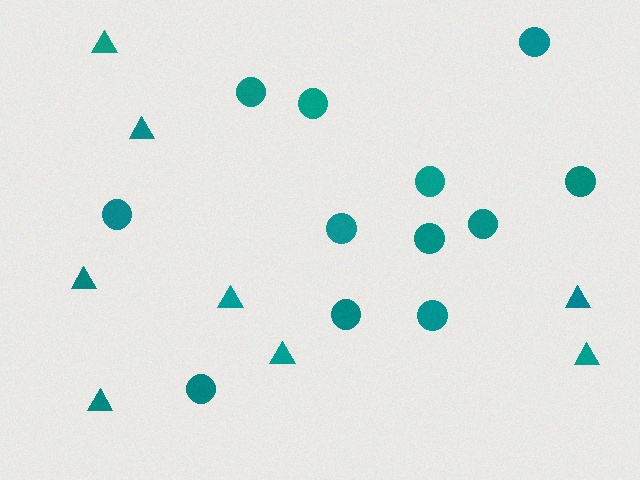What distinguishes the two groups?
There are 2 groups: one group of triangles (8) and one group of circles (12).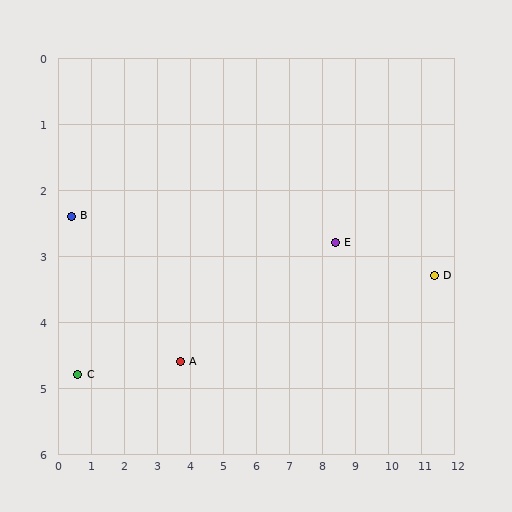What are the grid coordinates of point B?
Point B is at approximately (0.4, 2.4).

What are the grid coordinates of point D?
Point D is at approximately (11.4, 3.3).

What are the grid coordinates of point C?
Point C is at approximately (0.6, 4.8).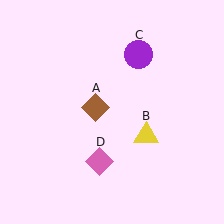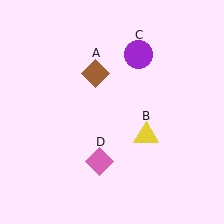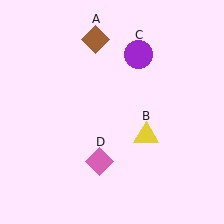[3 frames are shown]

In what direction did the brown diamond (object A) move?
The brown diamond (object A) moved up.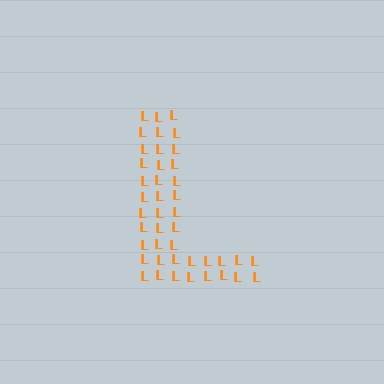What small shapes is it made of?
It is made of small letter L's.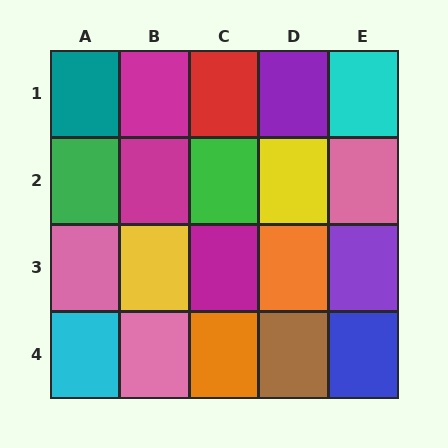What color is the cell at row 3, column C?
Magenta.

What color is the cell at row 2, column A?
Green.